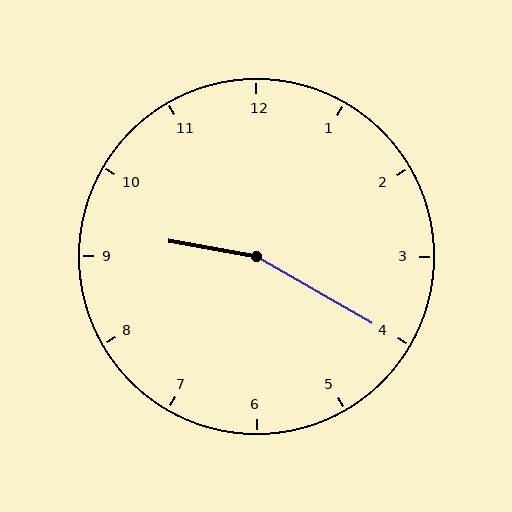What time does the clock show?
9:20.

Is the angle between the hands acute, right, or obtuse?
It is obtuse.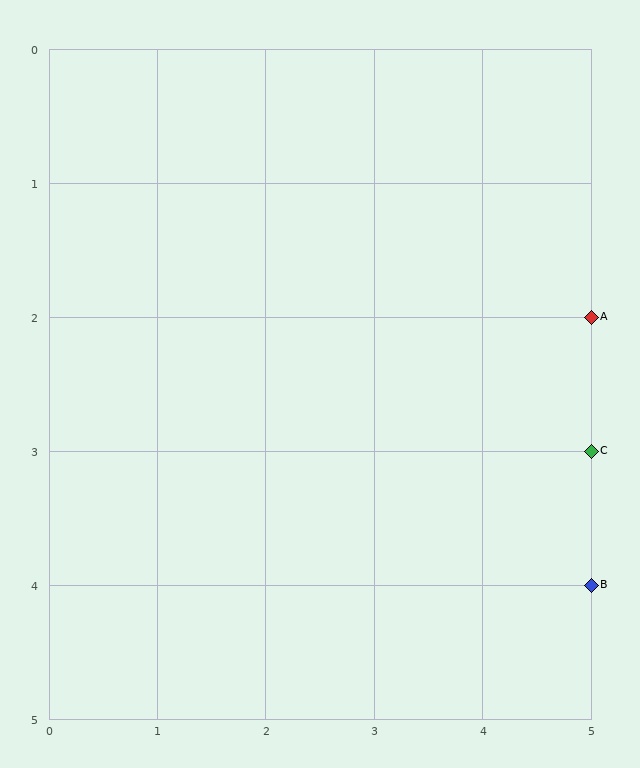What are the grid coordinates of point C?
Point C is at grid coordinates (5, 3).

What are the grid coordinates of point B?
Point B is at grid coordinates (5, 4).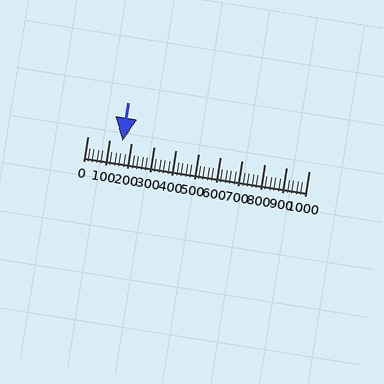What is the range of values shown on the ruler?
The ruler shows values from 0 to 1000.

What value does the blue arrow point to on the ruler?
The blue arrow points to approximately 160.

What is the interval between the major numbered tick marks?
The major tick marks are spaced 100 units apart.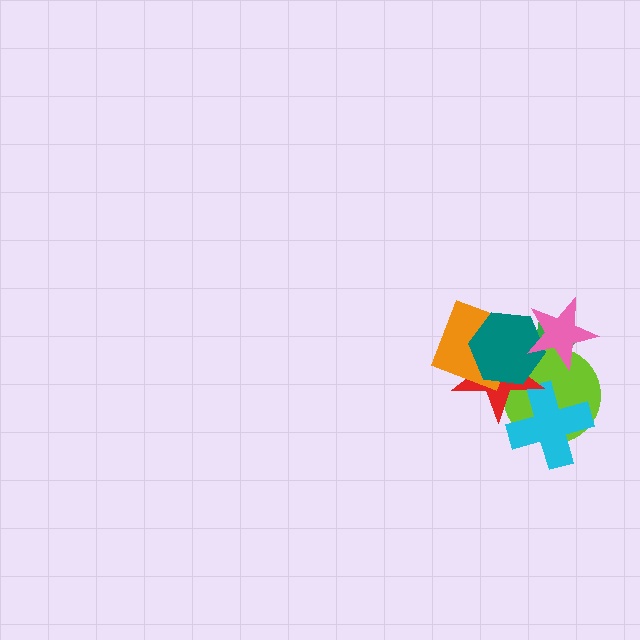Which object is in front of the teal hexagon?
The pink star is in front of the teal hexagon.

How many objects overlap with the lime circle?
5 objects overlap with the lime circle.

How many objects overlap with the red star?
6 objects overlap with the red star.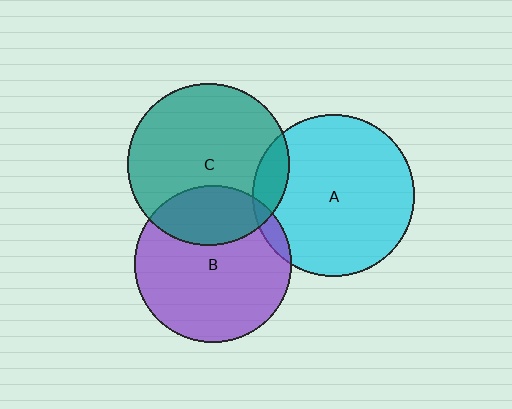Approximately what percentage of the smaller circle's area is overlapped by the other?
Approximately 25%.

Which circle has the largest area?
Circle A (cyan).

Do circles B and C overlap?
Yes.